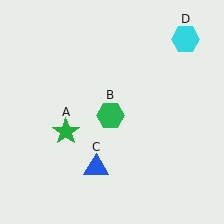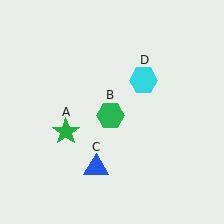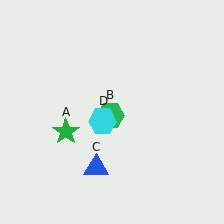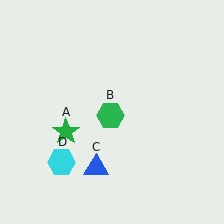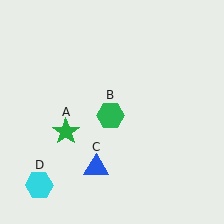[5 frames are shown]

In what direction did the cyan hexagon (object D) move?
The cyan hexagon (object D) moved down and to the left.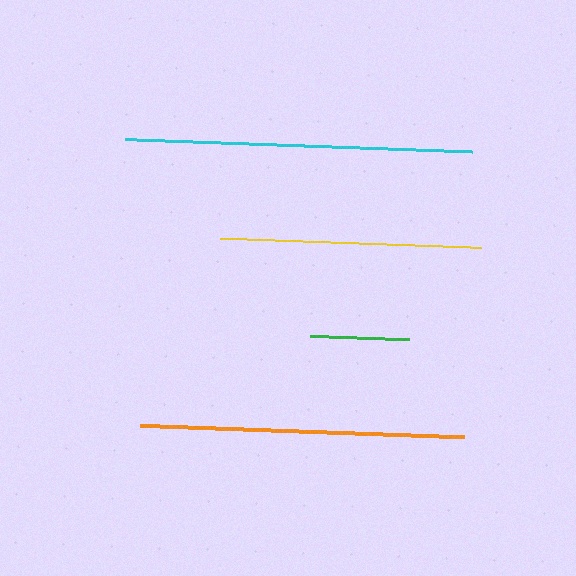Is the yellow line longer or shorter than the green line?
The yellow line is longer than the green line.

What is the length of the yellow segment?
The yellow segment is approximately 261 pixels long.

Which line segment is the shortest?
The green line is the shortest at approximately 100 pixels.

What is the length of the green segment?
The green segment is approximately 100 pixels long.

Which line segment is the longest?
The cyan line is the longest at approximately 347 pixels.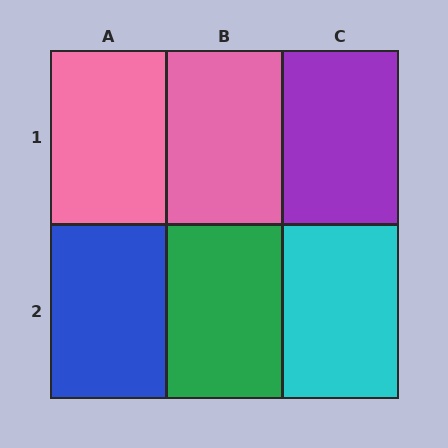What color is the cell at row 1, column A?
Pink.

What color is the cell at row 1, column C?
Purple.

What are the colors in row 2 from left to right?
Blue, green, cyan.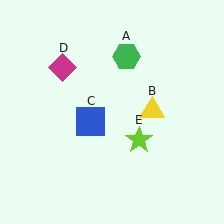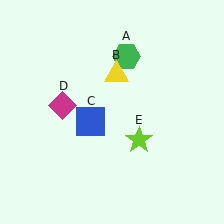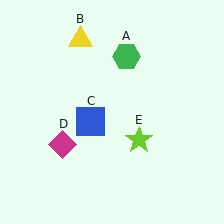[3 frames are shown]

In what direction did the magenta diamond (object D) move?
The magenta diamond (object D) moved down.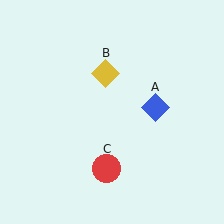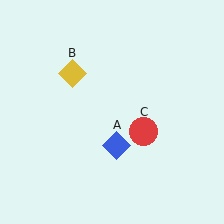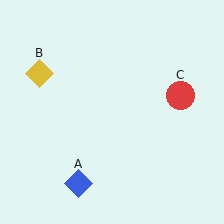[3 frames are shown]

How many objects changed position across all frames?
3 objects changed position: blue diamond (object A), yellow diamond (object B), red circle (object C).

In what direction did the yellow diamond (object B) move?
The yellow diamond (object B) moved left.